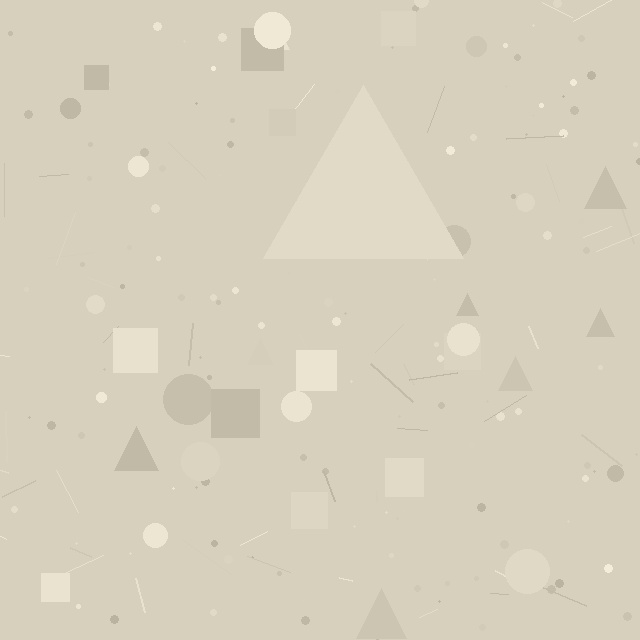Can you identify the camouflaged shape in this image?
The camouflaged shape is a triangle.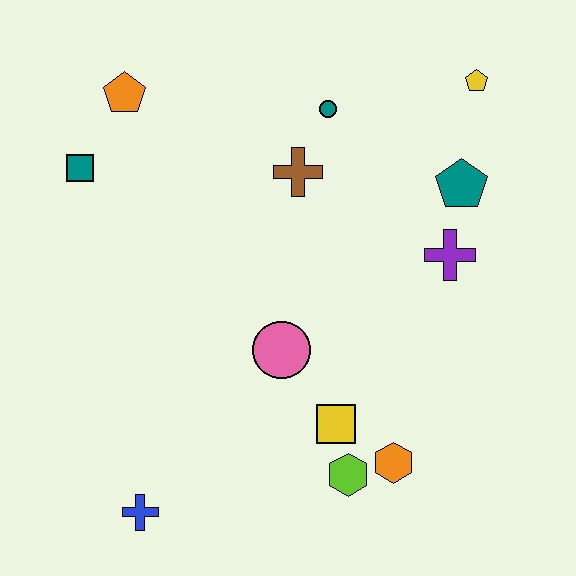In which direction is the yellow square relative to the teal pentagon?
The yellow square is below the teal pentagon.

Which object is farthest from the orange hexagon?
The orange pentagon is farthest from the orange hexagon.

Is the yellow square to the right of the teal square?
Yes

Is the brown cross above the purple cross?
Yes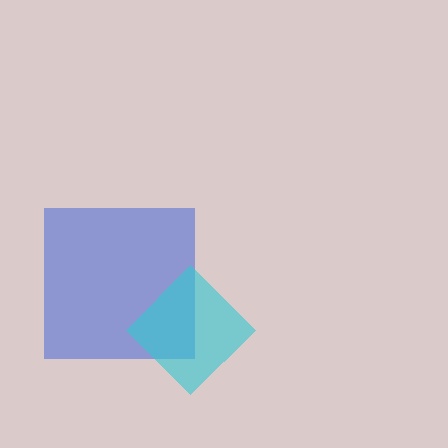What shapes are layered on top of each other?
The layered shapes are: a blue square, a cyan diamond.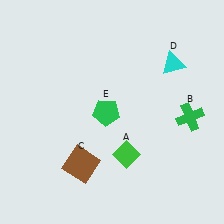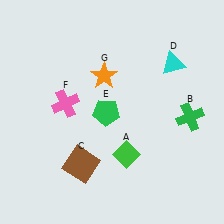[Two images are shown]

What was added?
A pink cross (F), an orange star (G) were added in Image 2.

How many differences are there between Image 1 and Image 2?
There are 2 differences between the two images.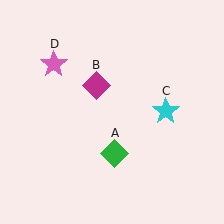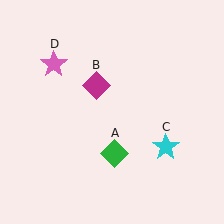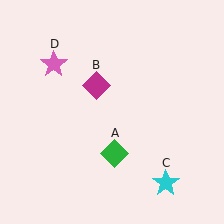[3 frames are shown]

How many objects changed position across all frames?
1 object changed position: cyan star (object C).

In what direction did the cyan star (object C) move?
The cyan star (object C) moved down.